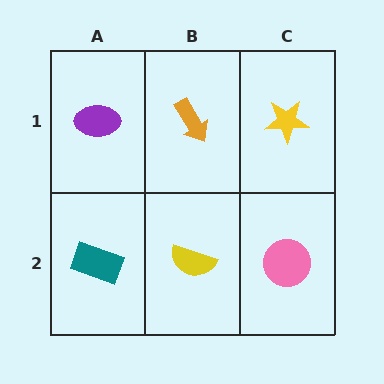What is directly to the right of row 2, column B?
A pink circle.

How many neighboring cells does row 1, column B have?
3.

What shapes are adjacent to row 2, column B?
An orange arrow (row 1, column B), a teal rectangle (row 2, column A), a pink circle (row 2, column C).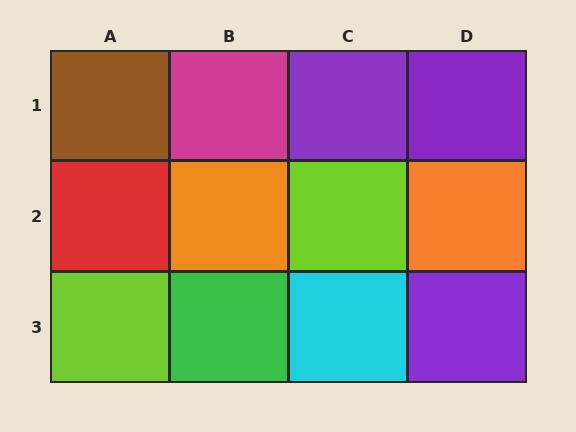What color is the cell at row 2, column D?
Orange.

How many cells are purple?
3 cells are purple.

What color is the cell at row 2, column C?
Lime.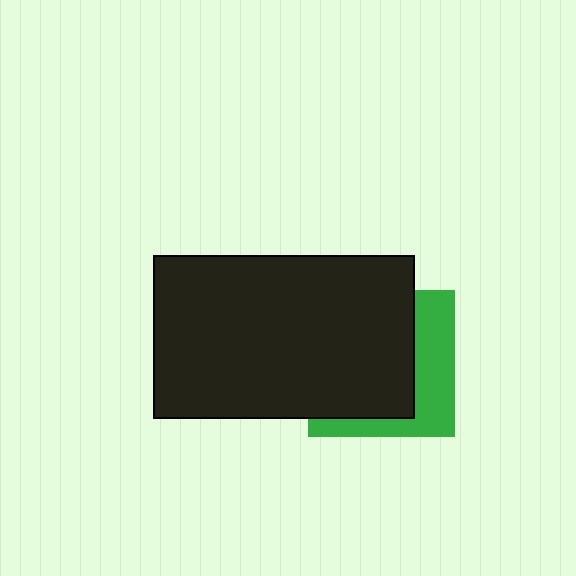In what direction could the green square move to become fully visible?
The green square could move right. That would shift it out from behind the black rectangle entirely.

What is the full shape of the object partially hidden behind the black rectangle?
The partially hidden object is a green square.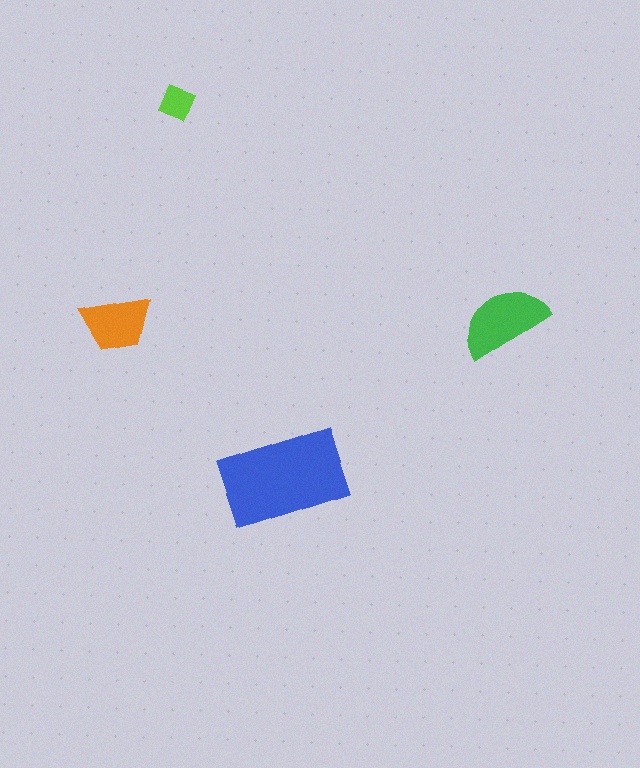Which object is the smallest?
The lime diamond.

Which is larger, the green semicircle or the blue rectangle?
The blue rectangle.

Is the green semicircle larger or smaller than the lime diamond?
Larger.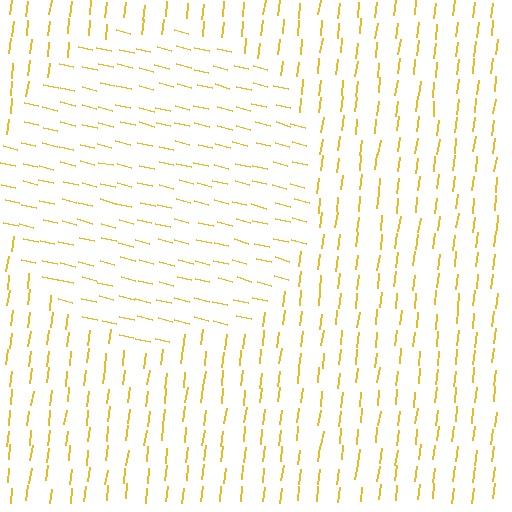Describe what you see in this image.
The image is filled with small yellow line segments. A circle region in the image has lines oriented differently from the surrounding lines, creating a visible texture boundary.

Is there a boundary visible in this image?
Yes, there is a texture boundary formed by a change in line orientation.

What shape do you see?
I see a circle.